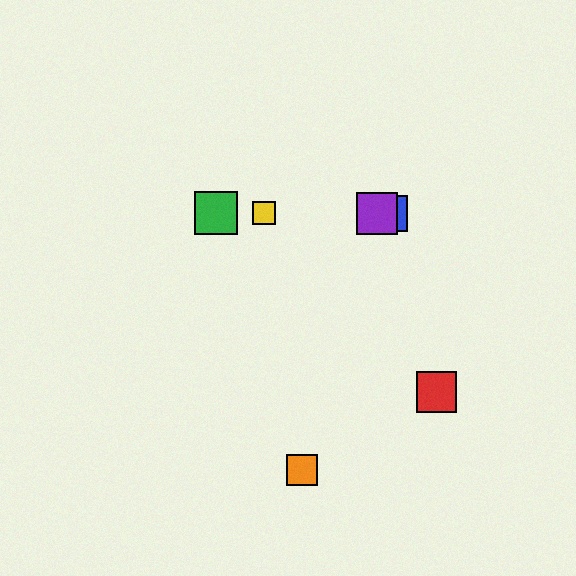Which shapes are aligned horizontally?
The blue square, the green square, the yellow square, the purple square are aligned horizontally.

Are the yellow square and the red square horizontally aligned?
No, the yellow square is at y≈213 and the red square is at y≈392.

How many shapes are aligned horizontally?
4 shapes (the blue square, the green square, the yellow square, the purple square) are aligned horizontally.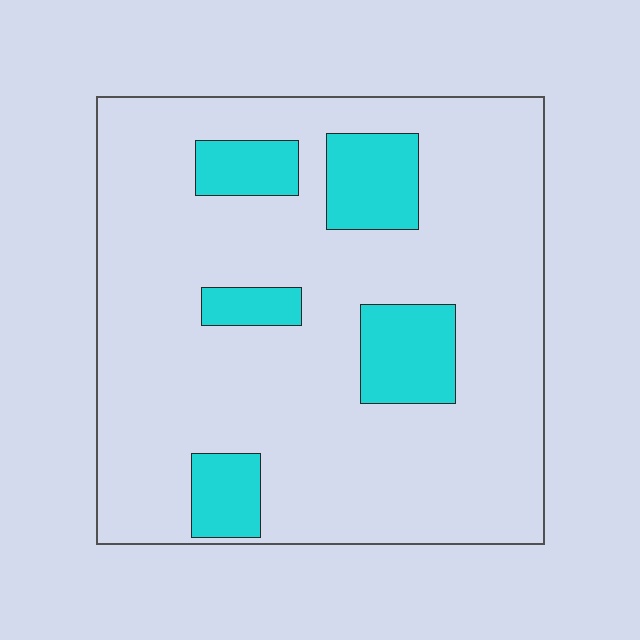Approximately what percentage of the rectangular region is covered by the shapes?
Approximately 15%.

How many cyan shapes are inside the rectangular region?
5.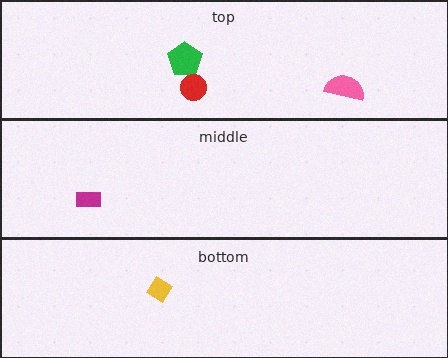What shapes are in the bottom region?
The yellow diamond.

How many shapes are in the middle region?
1.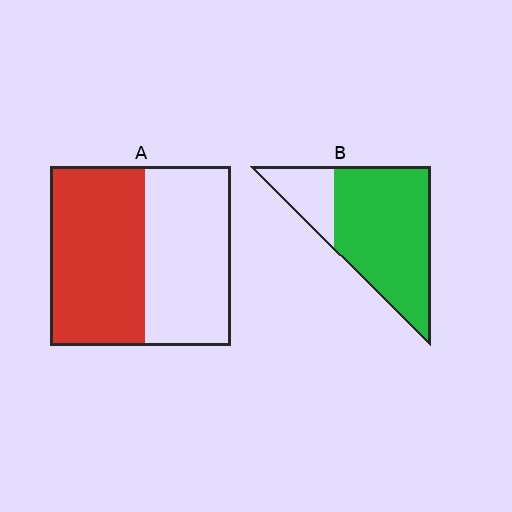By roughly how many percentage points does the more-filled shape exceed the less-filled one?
By roughly 25 percentage points (B over A).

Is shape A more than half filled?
Roughly half.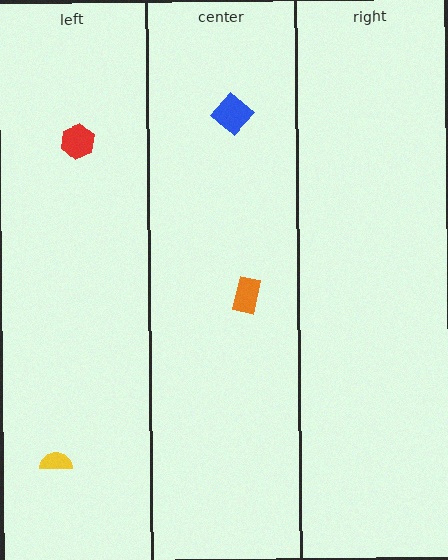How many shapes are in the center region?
2.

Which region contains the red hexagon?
The left region.